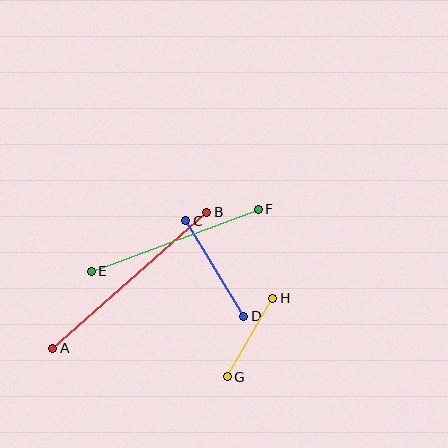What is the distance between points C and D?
The distance is approximately 112 pixels.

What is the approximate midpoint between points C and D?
The midpoint is at approximately (215, 269) pixels.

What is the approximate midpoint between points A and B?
The midpoint is at approximately (130, 280) pixels.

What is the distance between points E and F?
The distance is approximately 178 pixels.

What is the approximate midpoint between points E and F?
The midpoint is at approximately (175, 240) pixels.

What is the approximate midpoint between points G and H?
The midpoint is at approximately (250, 338) pixels.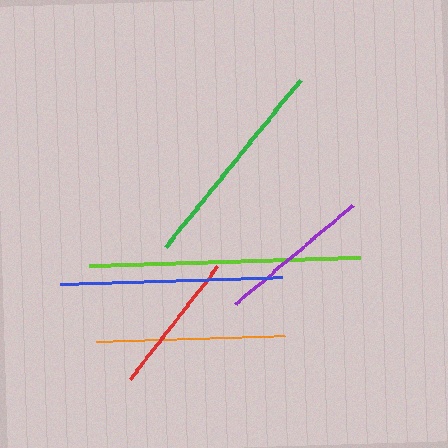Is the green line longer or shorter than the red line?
The green line is longer than the red line.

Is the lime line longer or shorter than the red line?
The lime line is longer than the red line.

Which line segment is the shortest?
The red line is the shortest at approximately 143 pixels.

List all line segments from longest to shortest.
From longest to shortest: lime, blue, green, orange, purple, red.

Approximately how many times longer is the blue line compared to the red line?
The blue line is approximately 1.6 times the length of the red line.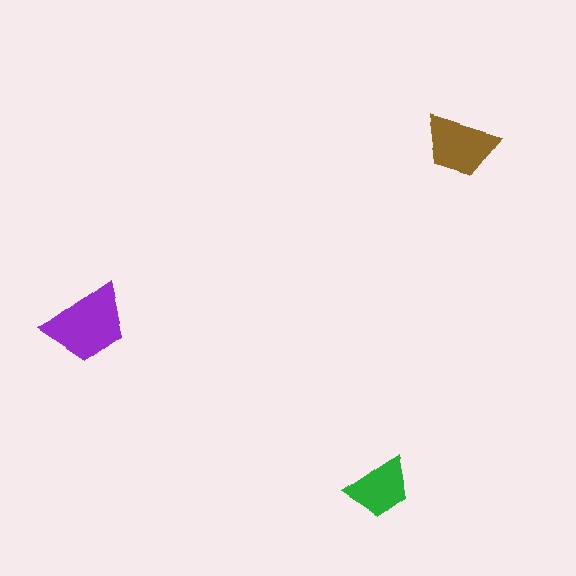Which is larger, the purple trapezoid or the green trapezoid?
The purple one.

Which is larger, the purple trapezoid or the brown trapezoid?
The purple one.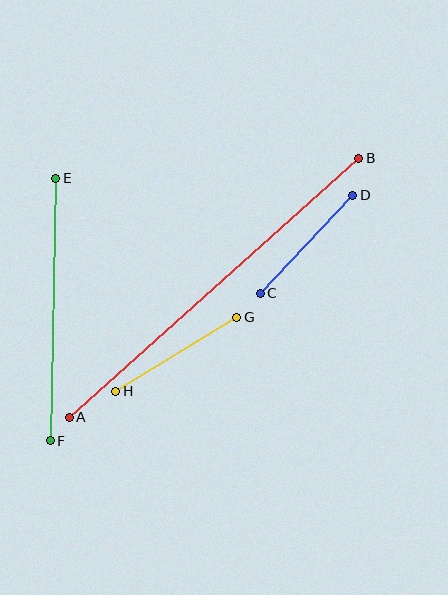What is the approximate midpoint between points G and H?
The midpoint is at approximately (176, 354) pixels.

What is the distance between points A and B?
The distance is approximately 388 pixels.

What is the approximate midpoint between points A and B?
The midpoint is at approximately (214, 288) pixels.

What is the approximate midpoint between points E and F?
The midpoint is at approximately (53, 310) pixels.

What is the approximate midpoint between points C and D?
The midpoint is at approximately (306, 244) pixels.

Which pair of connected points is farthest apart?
Points A and B are farthest apart.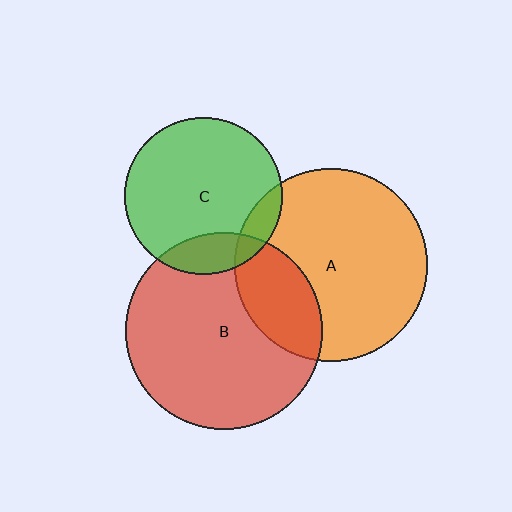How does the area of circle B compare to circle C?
Approximately 1.6 times.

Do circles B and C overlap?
Yes.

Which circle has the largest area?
Circle B (red).